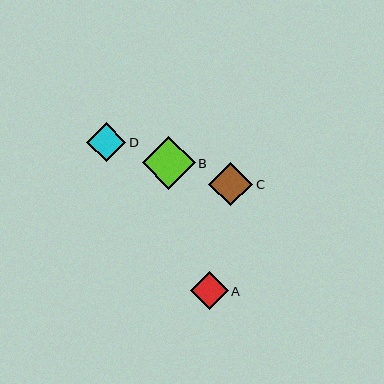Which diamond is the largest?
Diamond B is the largest with a size of approximately 52 pixels.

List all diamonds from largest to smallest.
From largest to smallest: B, C, D, A.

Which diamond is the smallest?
Diamond A is the smallest with a size of approximately 38 pixels.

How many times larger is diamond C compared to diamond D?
Diamond C is approximately 1.1 times the size of diamond D.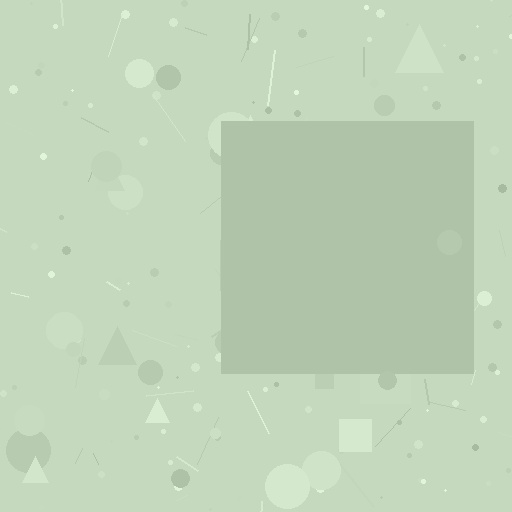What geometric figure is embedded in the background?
A square is embedded in the background.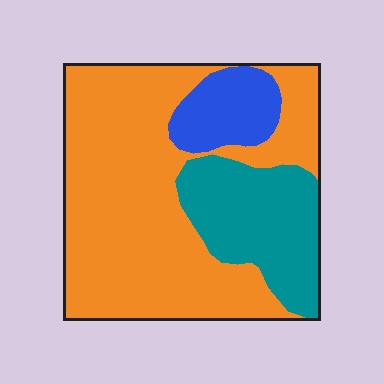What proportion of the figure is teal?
Teal covers around 25% of the figure.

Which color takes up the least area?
Blue, at roughly 10%.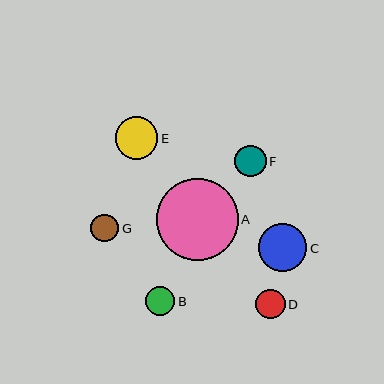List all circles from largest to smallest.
From largest to smallest: A, C, E, F, D, B, G.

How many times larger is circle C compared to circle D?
Circle C is approximately 1.6 times the size of circle D.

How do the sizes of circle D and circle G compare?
Circle D and circle G are approximately the same size.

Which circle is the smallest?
Circle G is the smallest with a size of approximately 28 pixels.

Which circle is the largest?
Circle A is the largest with a size of approximately 82 pixels.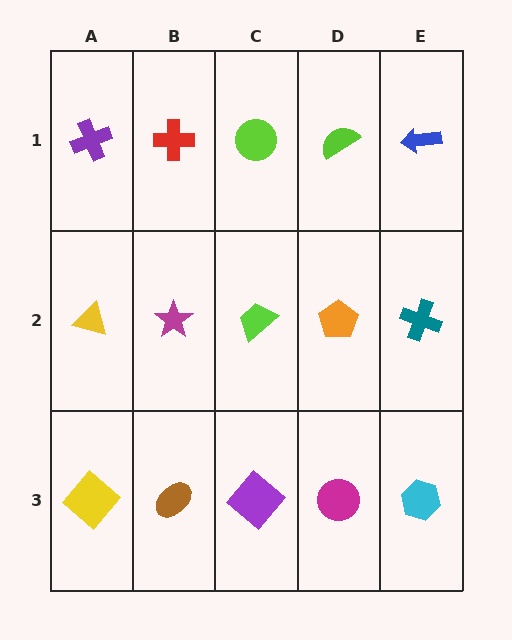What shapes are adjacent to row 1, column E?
A teal cross (row 2, column E), a lime semicircle (row 1, column D).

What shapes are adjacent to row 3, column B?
A magenta star (row 2, column B), a yellow diamond (row 3, column A), a purple diamond (row 3, column C).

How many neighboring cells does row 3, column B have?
3.